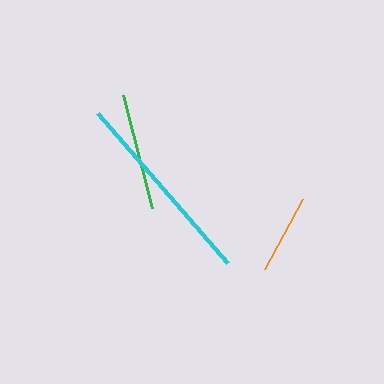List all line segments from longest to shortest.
From longest to shortest: cyan, green, orange.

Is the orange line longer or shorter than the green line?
The green line is longer than the orange line.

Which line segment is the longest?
The cyan line is the longest at approximately 198 pixels.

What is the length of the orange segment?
The orange segment is approximately 79 pixels long.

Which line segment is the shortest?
The orange line is the shortest at approximately 79 pixels.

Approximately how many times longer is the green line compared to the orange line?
The green line is approximately 1.5 times the length of the orange line.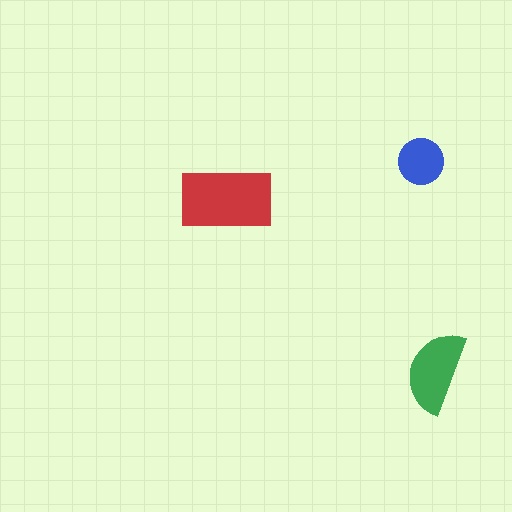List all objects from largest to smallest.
The red rectangle, the green semicircle, the blue circle.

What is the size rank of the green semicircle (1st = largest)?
2nd.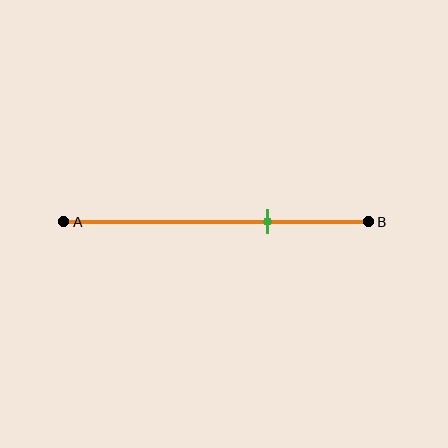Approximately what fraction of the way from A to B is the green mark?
The green mark is approximately 65% of the way from A to B.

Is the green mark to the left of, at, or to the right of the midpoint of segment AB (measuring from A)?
The green mark is to the right of the midpoint of segment AB.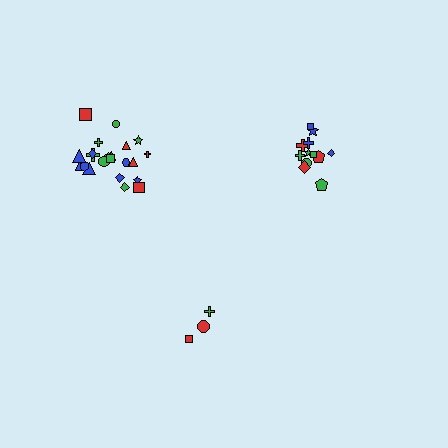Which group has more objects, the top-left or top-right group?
The top-left group.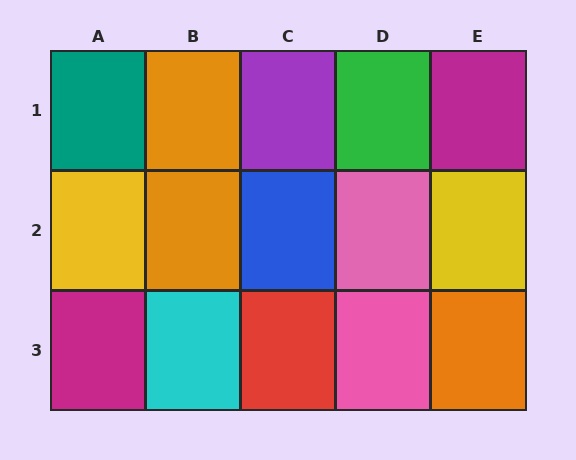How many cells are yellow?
2 cells are yellow.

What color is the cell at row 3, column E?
Orange.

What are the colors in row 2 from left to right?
Yellow, orange, blue, pink, yellow.